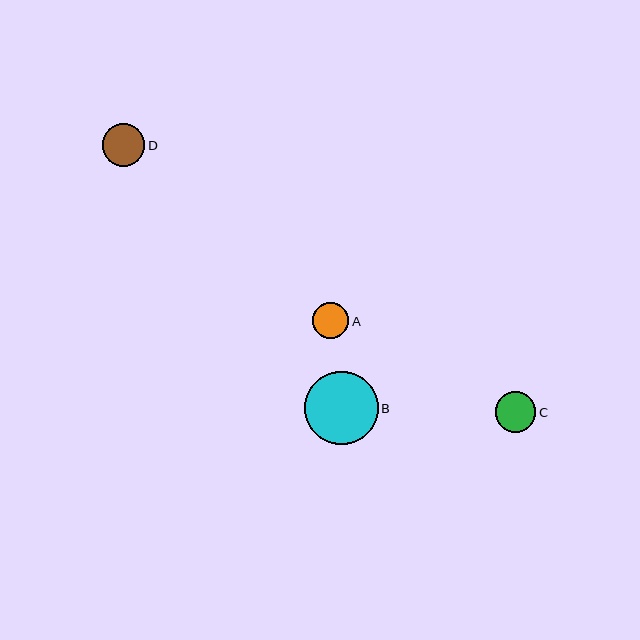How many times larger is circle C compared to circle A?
Circle C is approximately 1.1 times the size of circle A.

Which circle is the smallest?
Circle A is the smallest with a size of approximately 36 pixels.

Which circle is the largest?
Circle B is the largest with a size of approximately 74 pixels.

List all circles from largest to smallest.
From largest to smallest: B, D, C, A.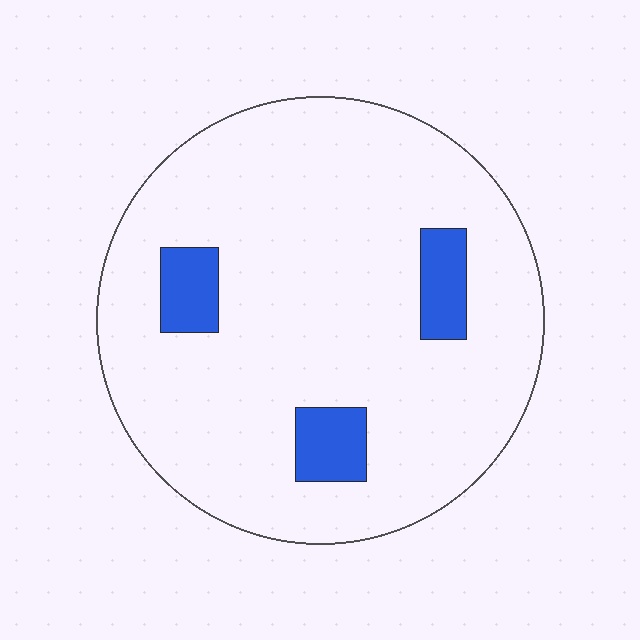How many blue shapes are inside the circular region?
3.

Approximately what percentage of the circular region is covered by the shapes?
Approximately 10%.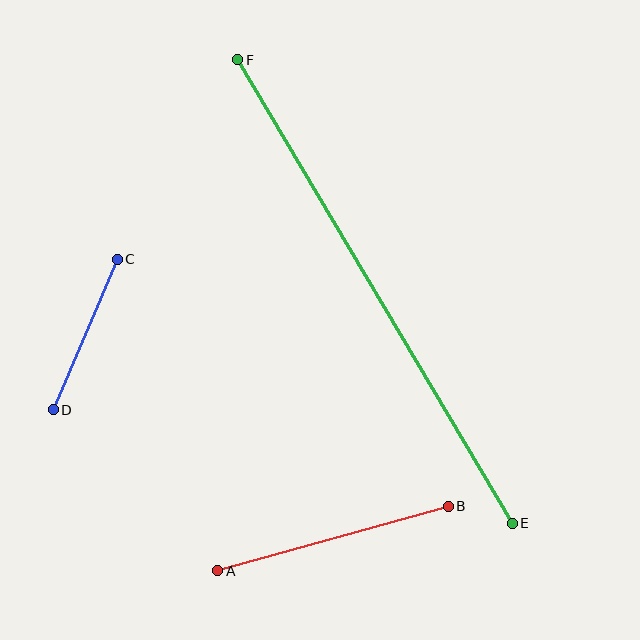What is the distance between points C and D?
The distance is approximately 164 pixels.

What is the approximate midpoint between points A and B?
The midpoint is at approximately (333, 539) pixels.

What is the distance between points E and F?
The distance is approximately 539 pixels.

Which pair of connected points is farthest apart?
Points E and F are farthest apart.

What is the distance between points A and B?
The distance is approximately 239 pixels.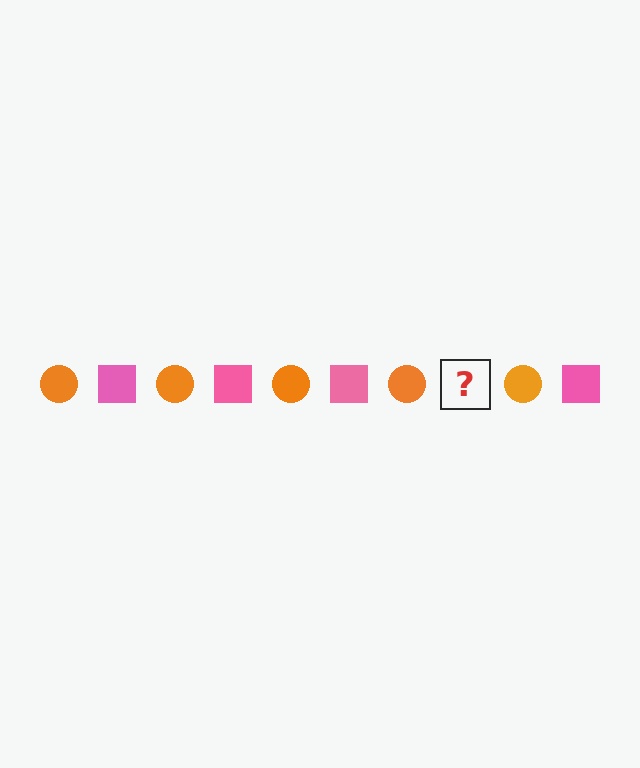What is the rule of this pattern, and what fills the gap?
The rule is that the pattern alternates between orange circle and pink square. The gap should be filled with a pink square.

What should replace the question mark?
The question mark should be replaced with a pink square.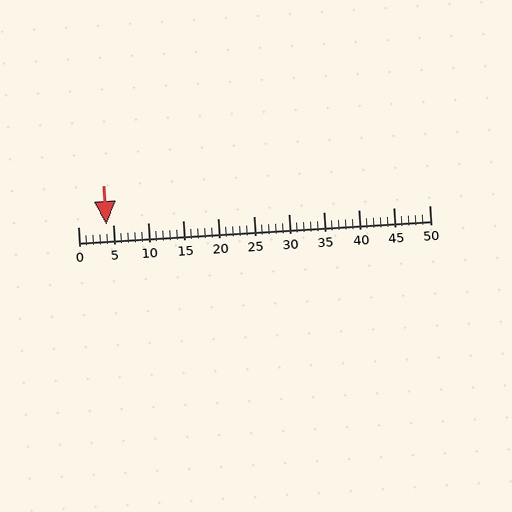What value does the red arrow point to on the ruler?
The red arrow points to approximately 4.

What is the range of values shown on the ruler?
The ruler shows values from 0 to 50.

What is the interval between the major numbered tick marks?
The major tick marks are spaced 5 units apart.